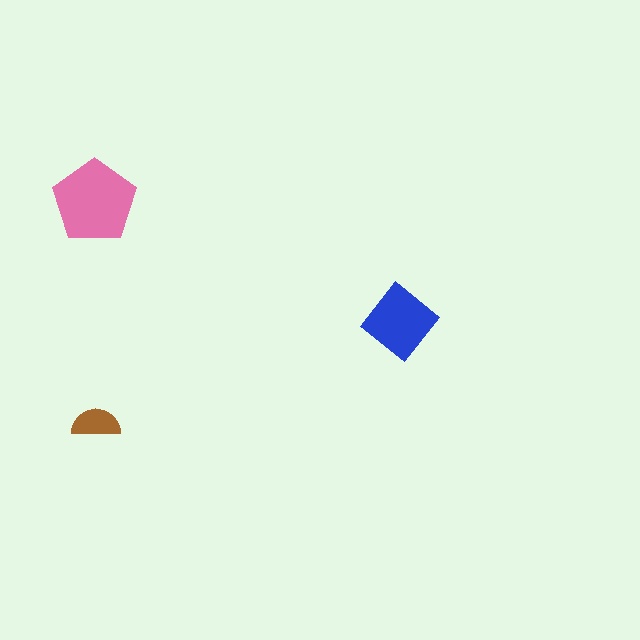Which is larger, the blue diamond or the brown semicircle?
The blue diamond.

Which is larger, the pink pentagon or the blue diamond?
The pink pentagon.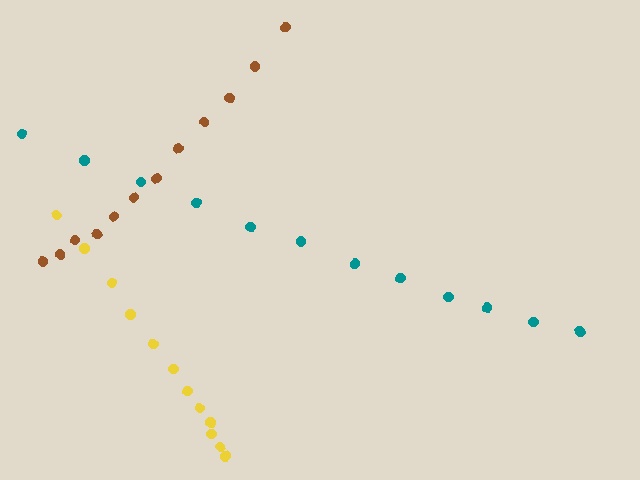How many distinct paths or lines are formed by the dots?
There are 3 distinct paths.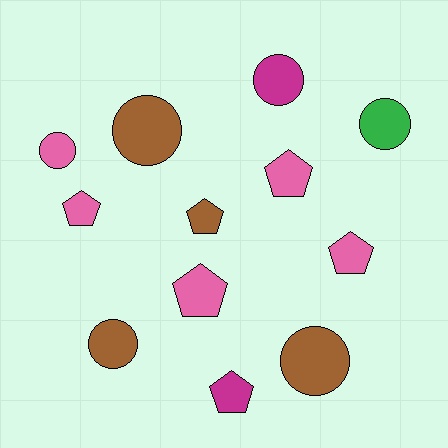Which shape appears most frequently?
Pentagon, with 6 objects.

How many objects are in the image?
There are 12 objects.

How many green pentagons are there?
There are no green pentagons.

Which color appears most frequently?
Pink, with 5 objects.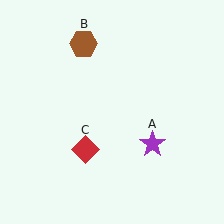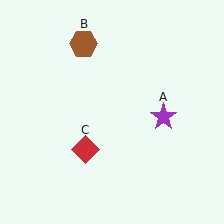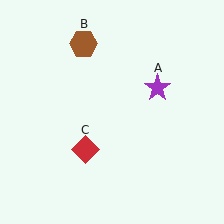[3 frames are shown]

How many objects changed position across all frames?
1 object changed position: purple star (object A).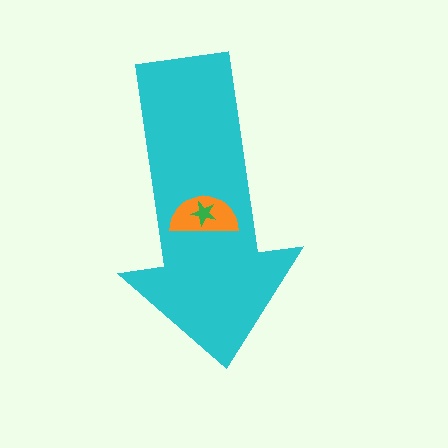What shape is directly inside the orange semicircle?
The green star.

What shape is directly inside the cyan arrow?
The orange semicircle.